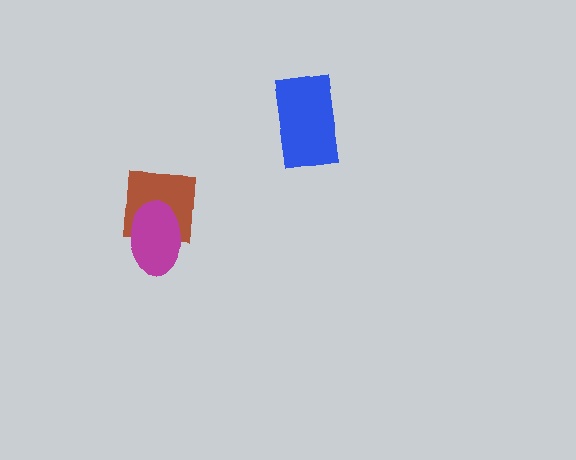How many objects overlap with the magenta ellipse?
1 object overlaps with the magenta ellipse.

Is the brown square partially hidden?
Yes, it is partially covered by another shape.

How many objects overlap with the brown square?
1 object overlaps with the brown square.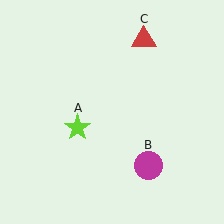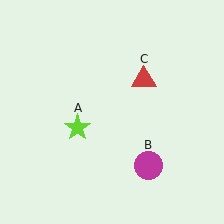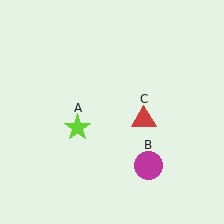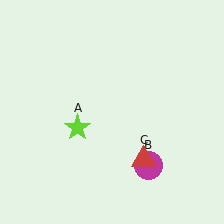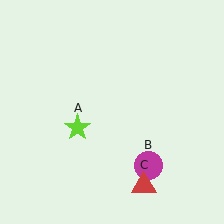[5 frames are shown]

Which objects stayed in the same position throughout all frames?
Lime star (object A) and magenta circle (object B) remained stationary.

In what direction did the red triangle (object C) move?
The red triangle (object C) moved down.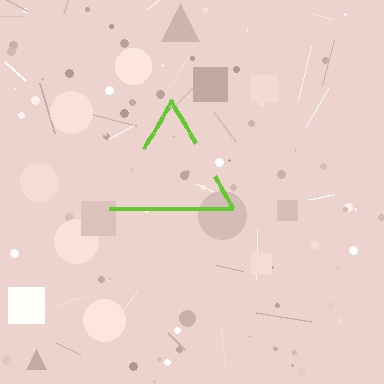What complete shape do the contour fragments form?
The contour fragments form a triangle.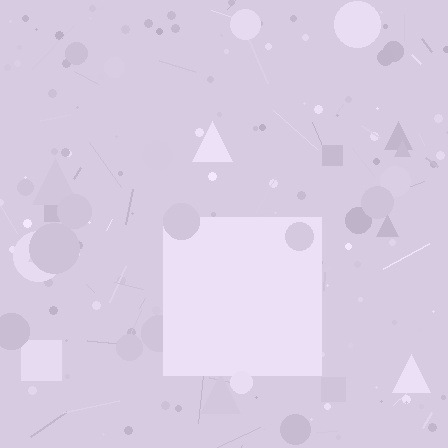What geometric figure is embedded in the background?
A square is embedded in the background.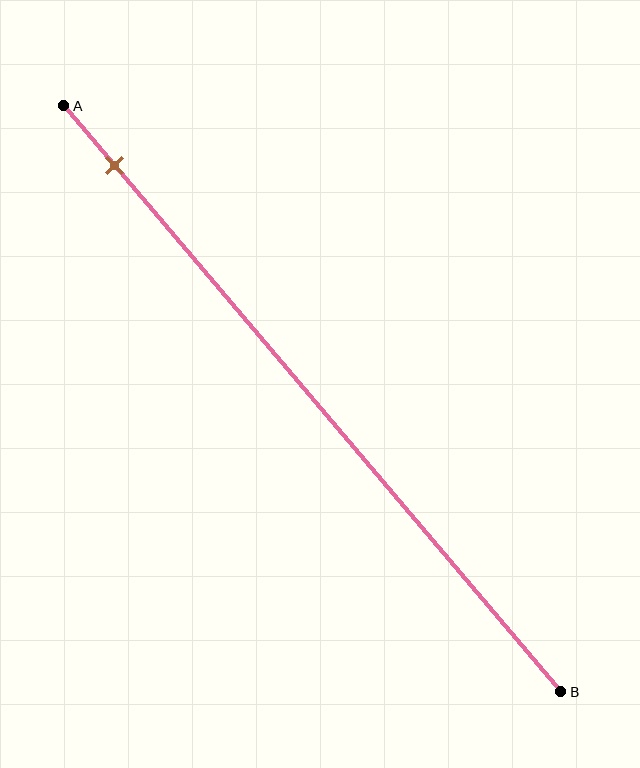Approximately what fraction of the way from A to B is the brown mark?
The brown mark is approximately 10% of the way from A to B.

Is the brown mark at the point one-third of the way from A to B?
No, the mark is at about 10% from A, not at the 33% one-third point.